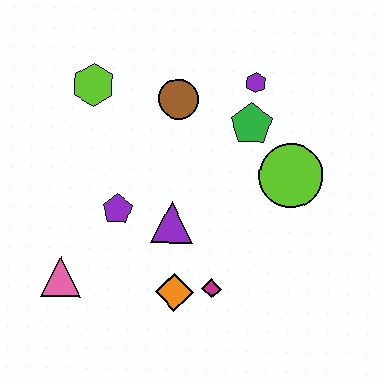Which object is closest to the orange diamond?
The magenta diamond is closest to the orange diamond.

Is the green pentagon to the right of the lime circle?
No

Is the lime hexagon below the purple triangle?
No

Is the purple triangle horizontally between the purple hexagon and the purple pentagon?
Yes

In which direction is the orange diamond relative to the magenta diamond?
The orange diamond is to the left of the magenta diamond.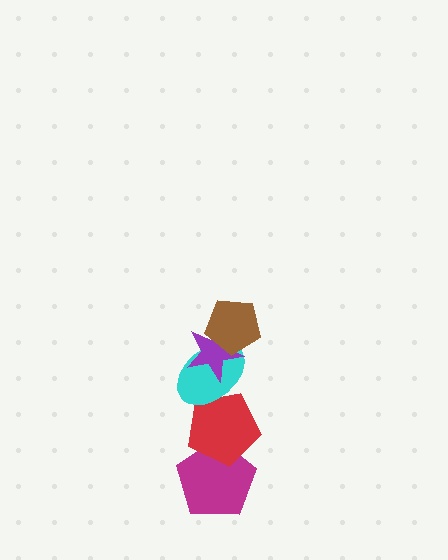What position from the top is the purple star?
The purple star is 2nd from the top.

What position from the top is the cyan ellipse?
The cyan ellipse is 3rd from the top.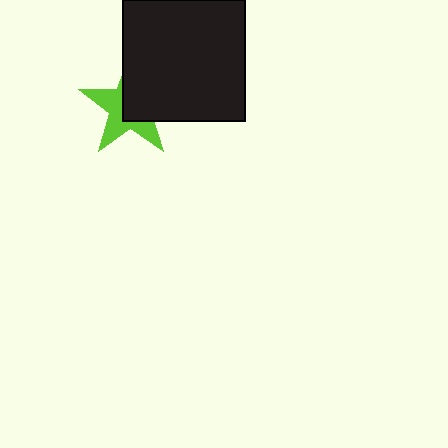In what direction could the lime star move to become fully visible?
The lime star could move toward the lower-left. That would shift it out from behind the black square entirely.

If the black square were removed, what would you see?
You would see the complete lime star.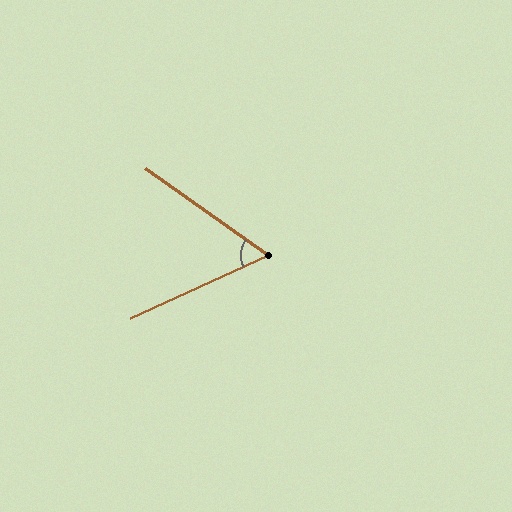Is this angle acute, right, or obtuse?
It is acute.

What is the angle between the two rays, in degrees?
Approximately 60 degrees.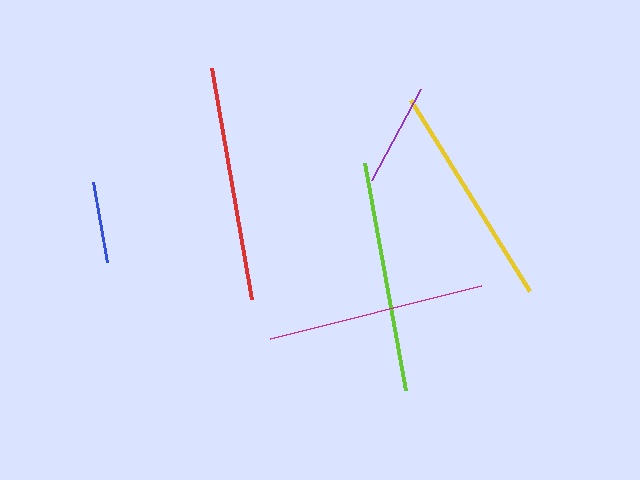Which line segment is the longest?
The red line is the longest at approximately 234 pixels.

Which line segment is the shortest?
The blue line is the shortest at approximately 81 pixels.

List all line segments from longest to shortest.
From longest to shortest: red, lime, yellow, magenta, purple, blue.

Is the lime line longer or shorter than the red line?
The red line is longer than the lime line.